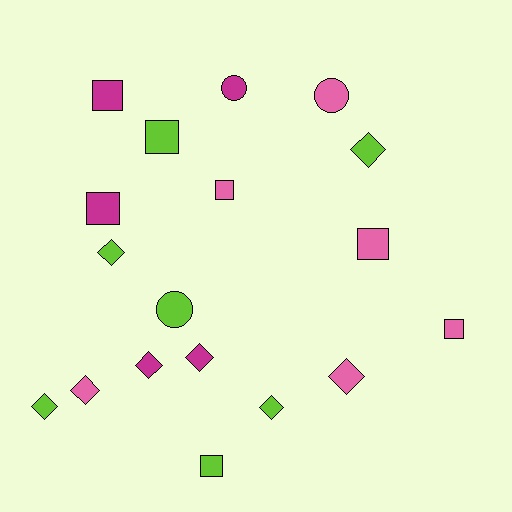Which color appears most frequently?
Lime, with 7 objects.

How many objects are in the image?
There are 18 objects.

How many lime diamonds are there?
There are 4 lime diamonds.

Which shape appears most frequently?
Diamond, with 8 objects.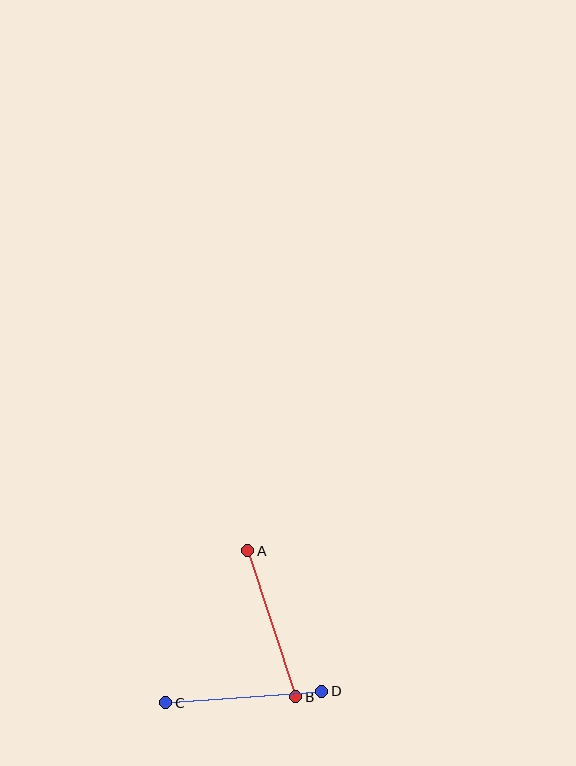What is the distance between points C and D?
The distance is approximately 157 pixels.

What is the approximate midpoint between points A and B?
The midpoint is at approximately (272, 624) pixels.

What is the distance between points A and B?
The distance is approximately 154 pixels.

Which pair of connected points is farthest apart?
Points C and D are farthest apart.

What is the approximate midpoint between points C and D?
The midpoint is at approximately (244, 697) pixels.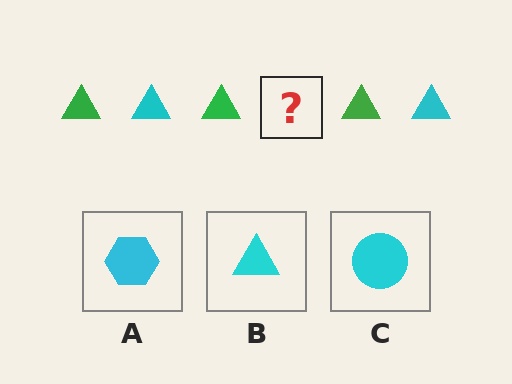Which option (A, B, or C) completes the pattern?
B.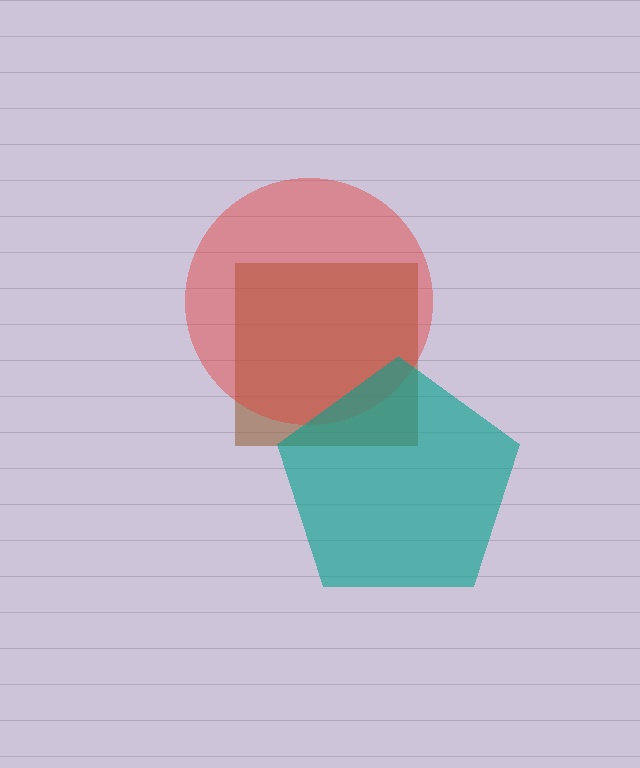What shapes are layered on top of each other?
The layered shapes are: a brown square, a red circle, a teal pentagon.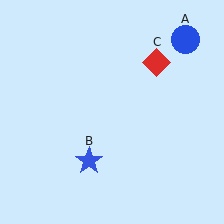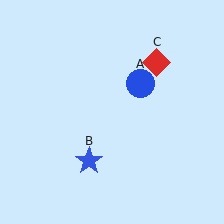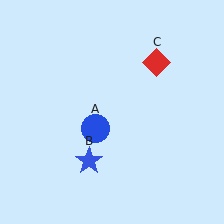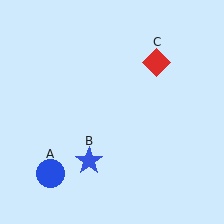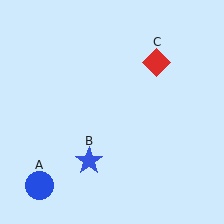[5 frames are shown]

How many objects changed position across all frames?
1 object changed position: blue circle (object A).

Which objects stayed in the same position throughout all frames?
Blue star (object B) and red diamond (object C) remained stationary.